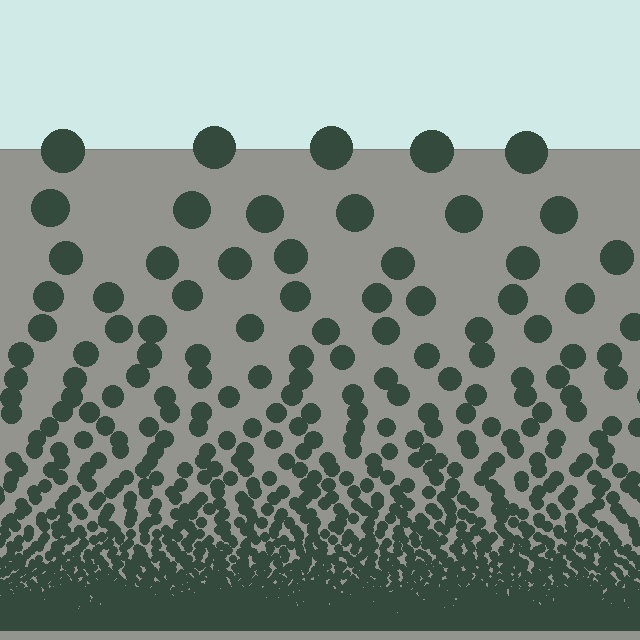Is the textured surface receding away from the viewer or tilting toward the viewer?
The surface appears to tilt toward the viewer. Texture elements get larger and sparser toward the top.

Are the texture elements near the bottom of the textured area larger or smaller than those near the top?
Smaller. The gradient is inverted — elements near the bottom are smaller and denser.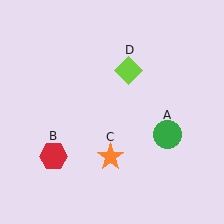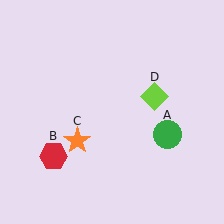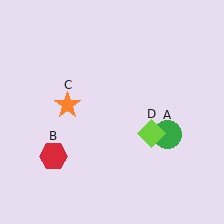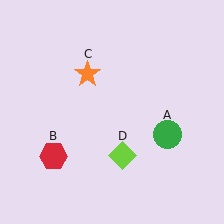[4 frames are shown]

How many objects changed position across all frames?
2 objects changed position: orange star (object C), lime diamond (object D).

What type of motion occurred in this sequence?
The orange star (object C), lime diamond (object D) rotated clockwise around the center of the scene.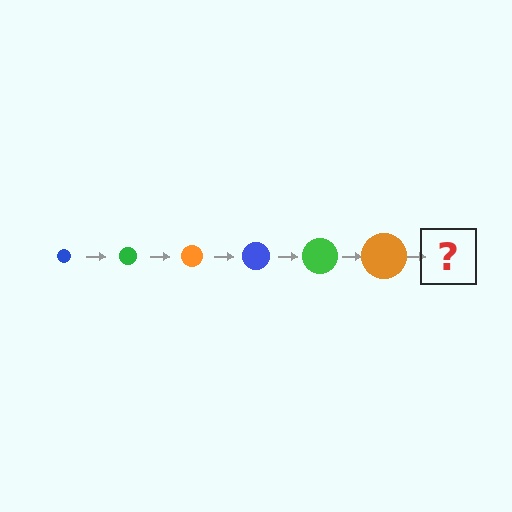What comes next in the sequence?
The next element should be a blue circle, larger than the previous one.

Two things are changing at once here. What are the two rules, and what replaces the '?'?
The two rules are that the circle grows larger each step and the color cycles through blue, green, and orange. The '?' should be a blue circle, larger than the previous one.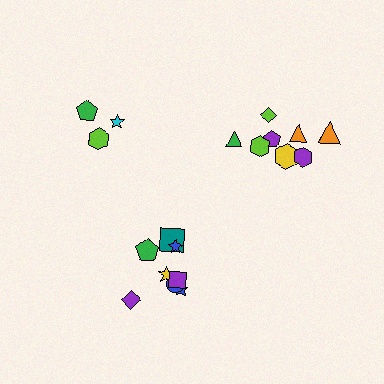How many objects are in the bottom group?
There are 8 objects.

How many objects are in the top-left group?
There are 3 objects.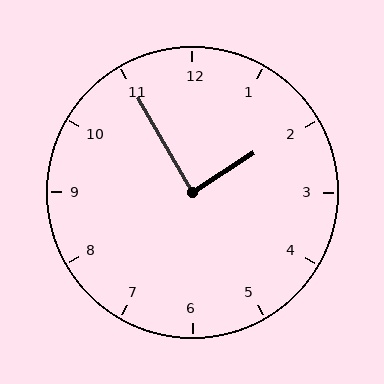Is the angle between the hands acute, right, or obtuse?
It is right.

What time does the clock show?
1:55.